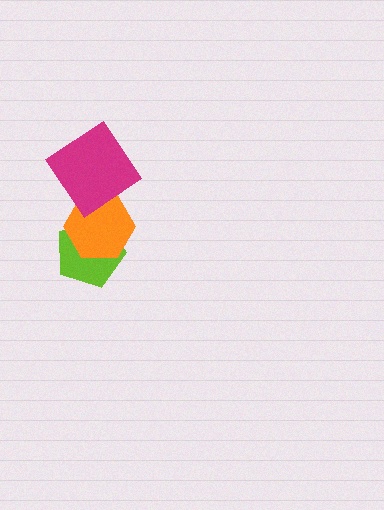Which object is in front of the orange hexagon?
The magenta diamond is in front of the orange hexagon.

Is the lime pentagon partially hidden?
Yes, it is partially covered by another shape.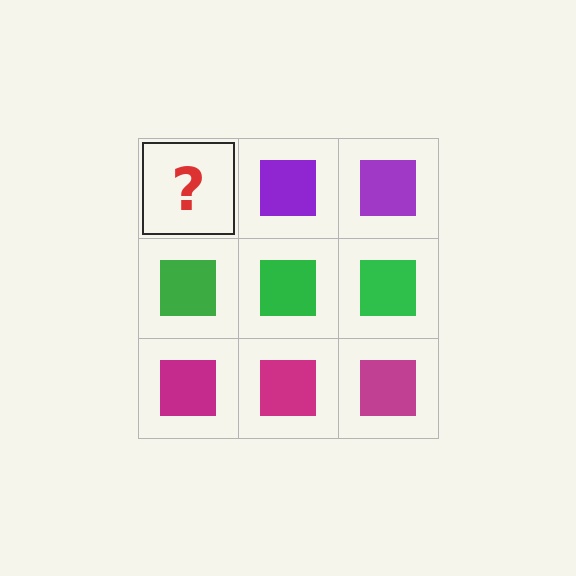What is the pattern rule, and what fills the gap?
The rule is that each row has a consistent color. The gap should be filled with a purple square.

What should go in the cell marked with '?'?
The missing cell should contain a purple square.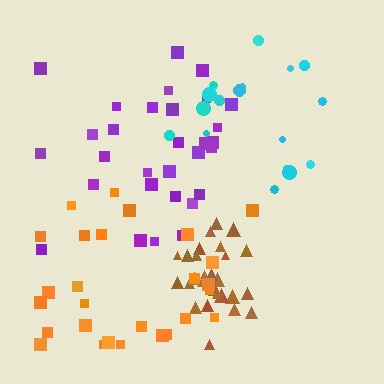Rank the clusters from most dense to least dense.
brown, purple, cyan, orange.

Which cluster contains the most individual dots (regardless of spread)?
Purple (30).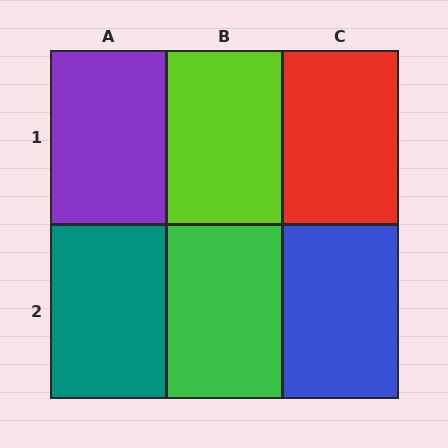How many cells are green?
1 cell is green.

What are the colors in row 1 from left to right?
Purple, lime, red.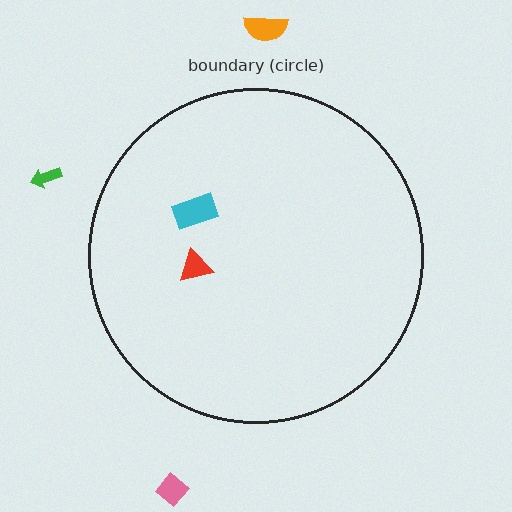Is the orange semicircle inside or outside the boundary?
Outside.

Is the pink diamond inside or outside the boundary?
Outside.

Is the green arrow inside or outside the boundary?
Outside.